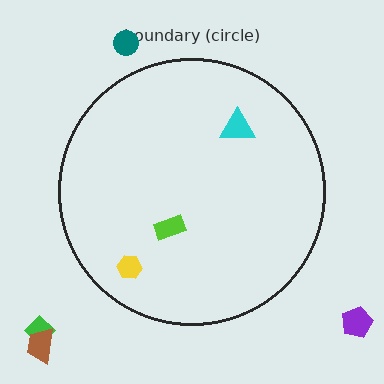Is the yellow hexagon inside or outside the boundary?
Inside.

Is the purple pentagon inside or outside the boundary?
Outside.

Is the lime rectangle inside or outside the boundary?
Inside.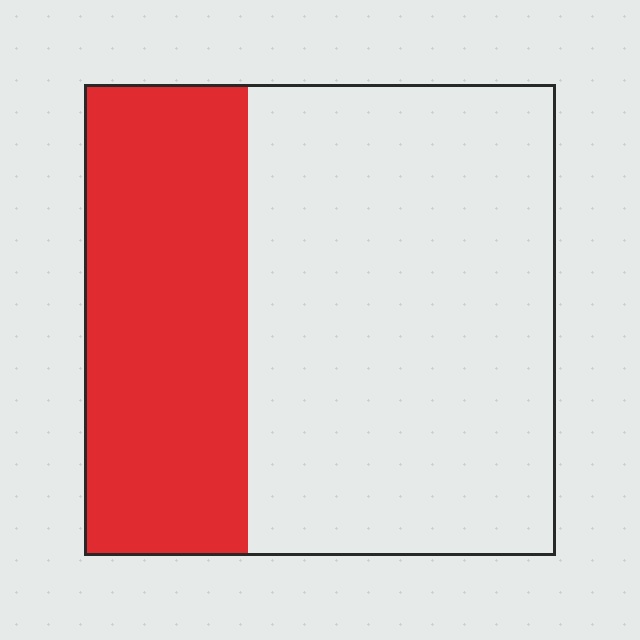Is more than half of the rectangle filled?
No.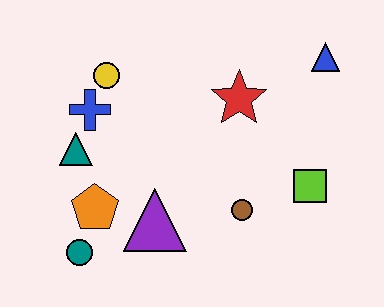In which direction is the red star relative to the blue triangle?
The red star is to the left of the blue triangle.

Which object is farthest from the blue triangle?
The teal circle is farthest from the blue triangle.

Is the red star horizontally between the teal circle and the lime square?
Yes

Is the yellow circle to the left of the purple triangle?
Yes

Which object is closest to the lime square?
The brown circle is closest to the lime square.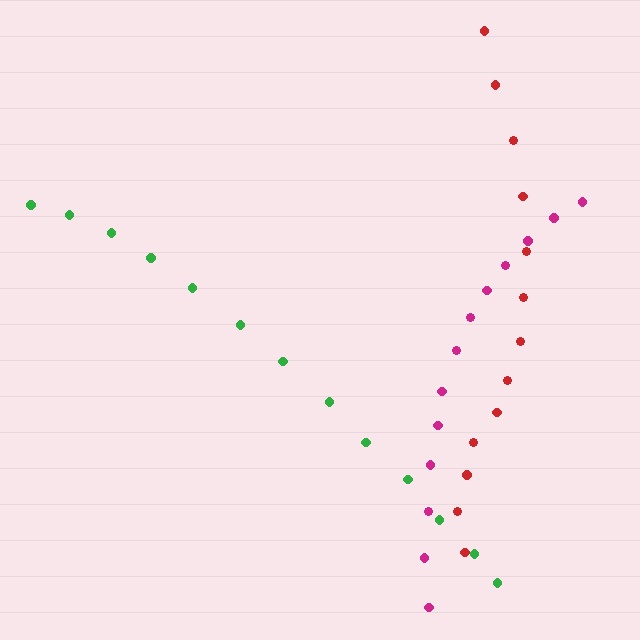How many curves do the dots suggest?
There are 3 distinct paths.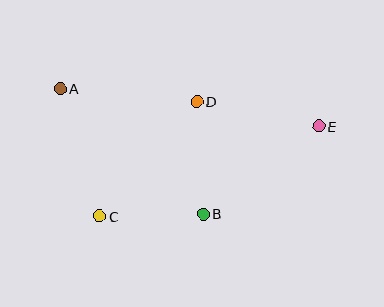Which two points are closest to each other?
Points B and C are closest to each other.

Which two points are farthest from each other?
Points A and E are farthest from each other.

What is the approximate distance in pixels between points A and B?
The distance between A and B is approximately 190 pixels.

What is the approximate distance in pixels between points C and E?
The distance between C and E is approximately 237 pixels.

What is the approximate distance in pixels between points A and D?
The distance between A and D is approximately 137 pixels.